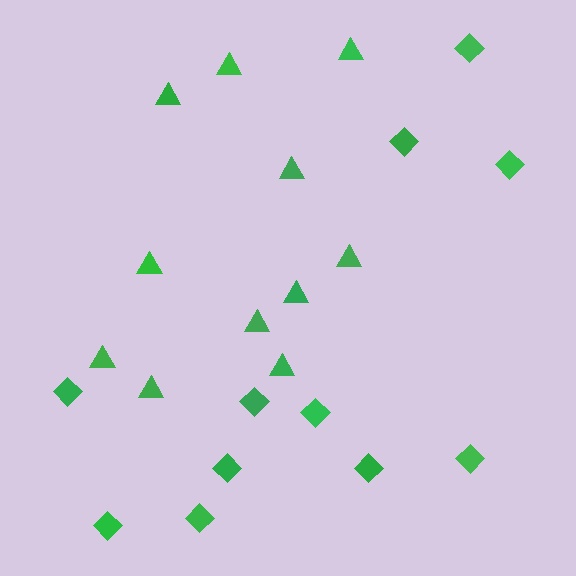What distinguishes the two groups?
There are 2 groups: one group of diamonds (11) and one group of triangles (11).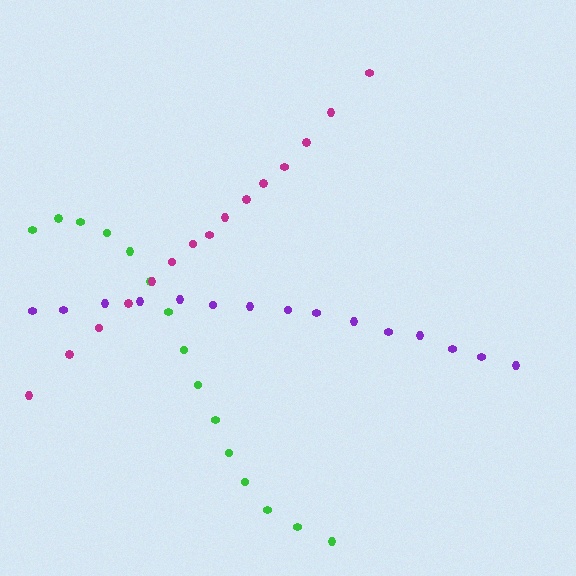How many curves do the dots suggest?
There are 3 distinct paths.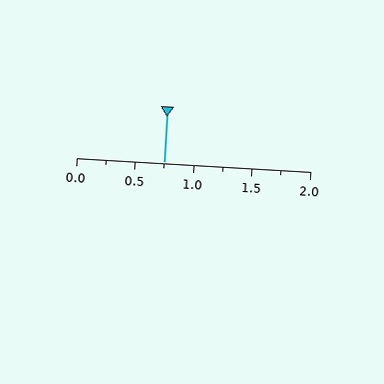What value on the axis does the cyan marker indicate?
The marker indicates approximately 0.75.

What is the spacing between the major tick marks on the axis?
The major ticks are spaced 0.5 apart.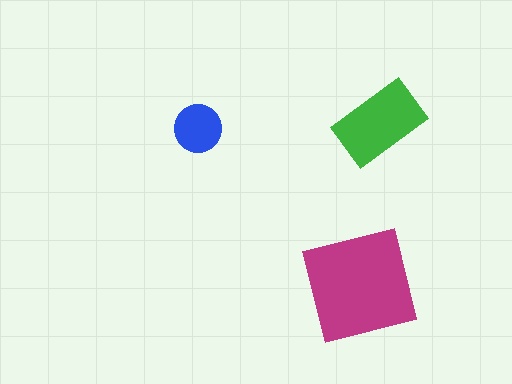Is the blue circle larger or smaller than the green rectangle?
Smaller.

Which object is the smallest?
The blue circle.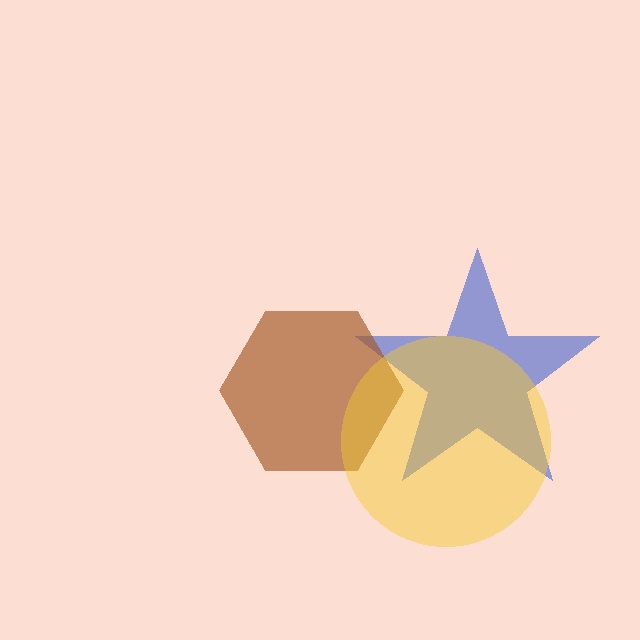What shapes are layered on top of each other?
The layered shapes are: a blue star, a brown hexagon, a yellow circle.